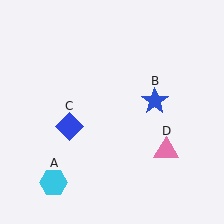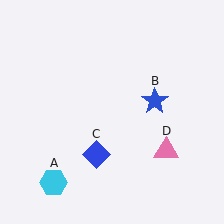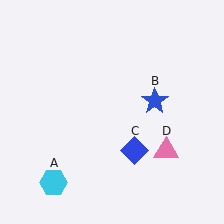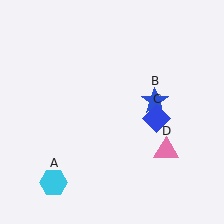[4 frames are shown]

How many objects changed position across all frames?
1 object changed position: blue diamond (object C).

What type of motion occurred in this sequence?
The blue diamond (object C) rotated counterclockwise around the center of the scene.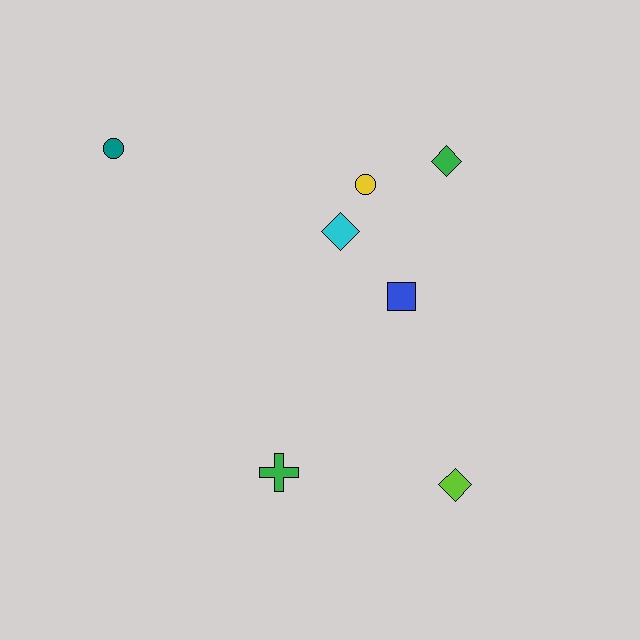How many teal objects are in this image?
There is 1 teal object.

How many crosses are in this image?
There is 1 cross.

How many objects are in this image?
There are 7 objects.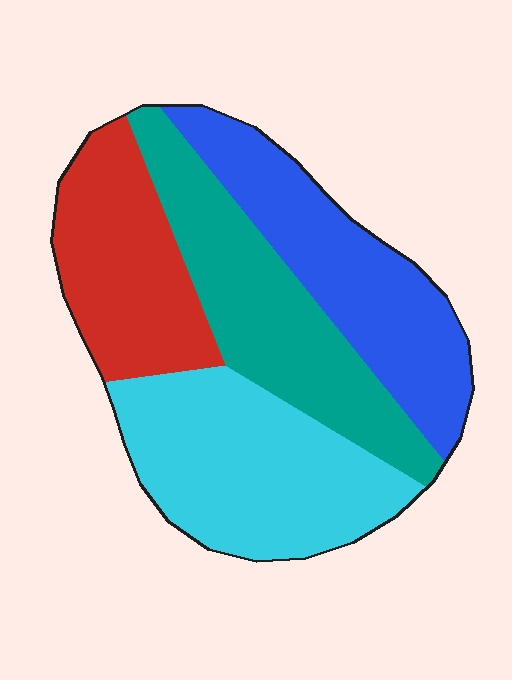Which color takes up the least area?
Red, at roughly 20%.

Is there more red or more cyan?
Cyan.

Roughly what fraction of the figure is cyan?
Cyan covers 29% of the figure.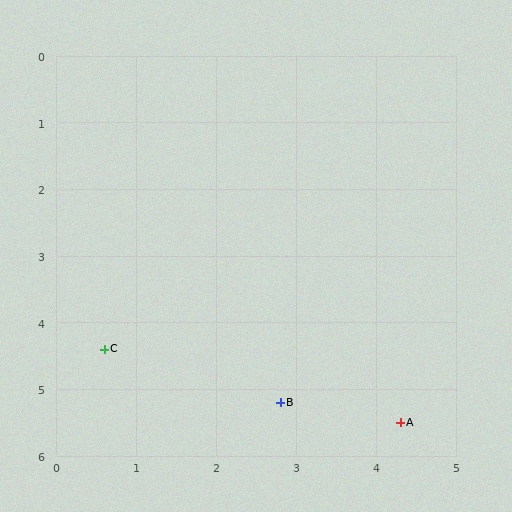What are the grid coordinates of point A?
Point A is at approximately (4.3, 5.5).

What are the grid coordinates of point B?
Point B is at approximately (2.8, 5.2).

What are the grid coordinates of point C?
Point C is at approximately (0.6, 4.4).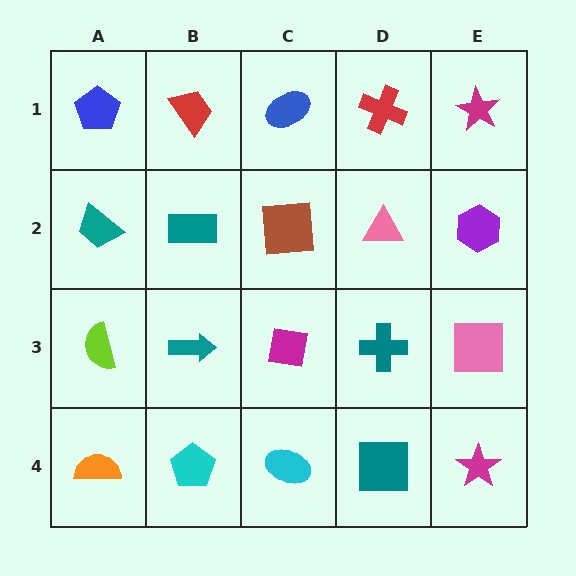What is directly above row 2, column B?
A red trapezoid.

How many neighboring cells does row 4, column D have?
3.